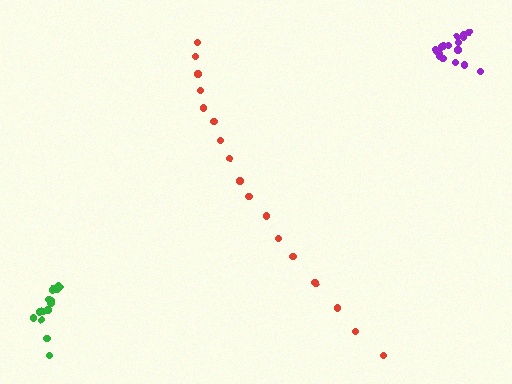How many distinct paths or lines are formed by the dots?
There are 3 distinct paths.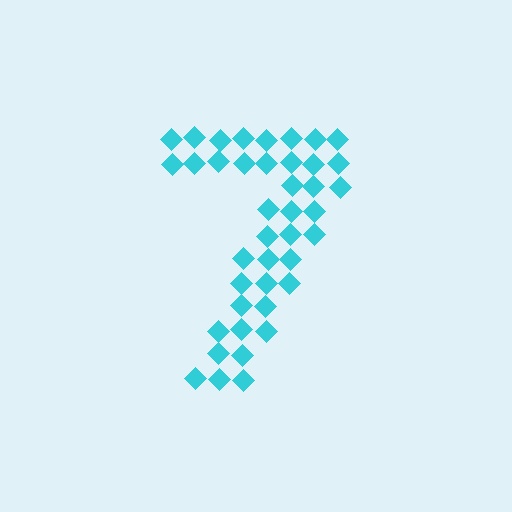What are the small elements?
The small elements are diamonds.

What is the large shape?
The large shape is the digit 7.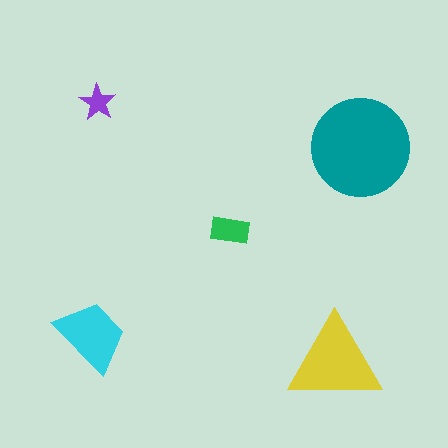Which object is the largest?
The teal circle.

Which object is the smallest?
The purple star.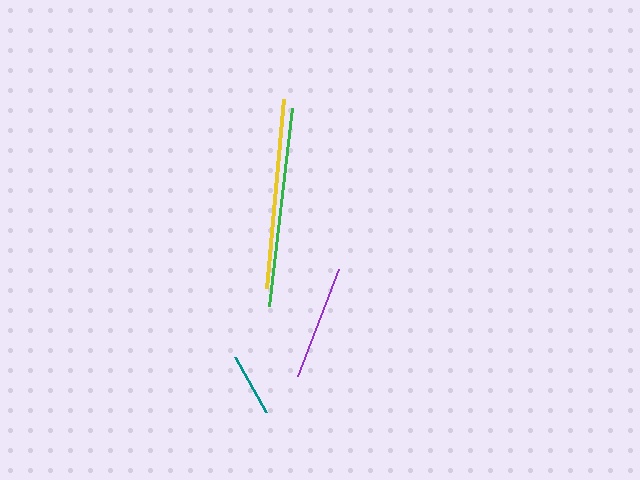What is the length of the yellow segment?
The yellow segment is approximately 190 pixels long.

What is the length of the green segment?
The green segment is approximately 200 pixels long.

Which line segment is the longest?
The green line is the longest at approximately 200 pixels.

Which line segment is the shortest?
The teal line is the shortest at approximately 63 pixels.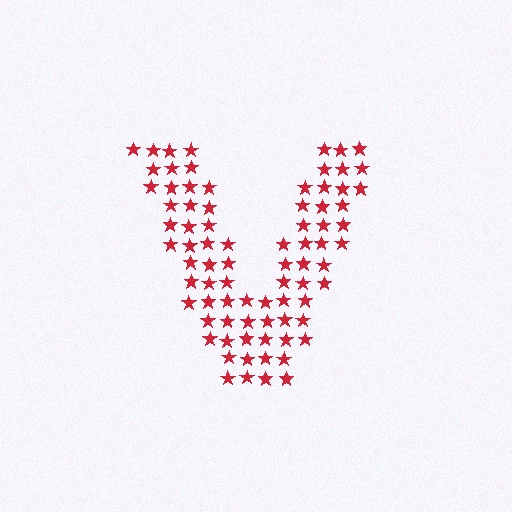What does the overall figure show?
The overall figure shows the letter V.